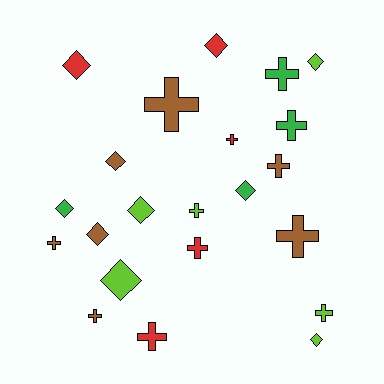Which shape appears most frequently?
Cross, with 12 objects.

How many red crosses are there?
There are 3 red crosses.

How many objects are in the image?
There are 22 objects.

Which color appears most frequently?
Brown, with 7 objects.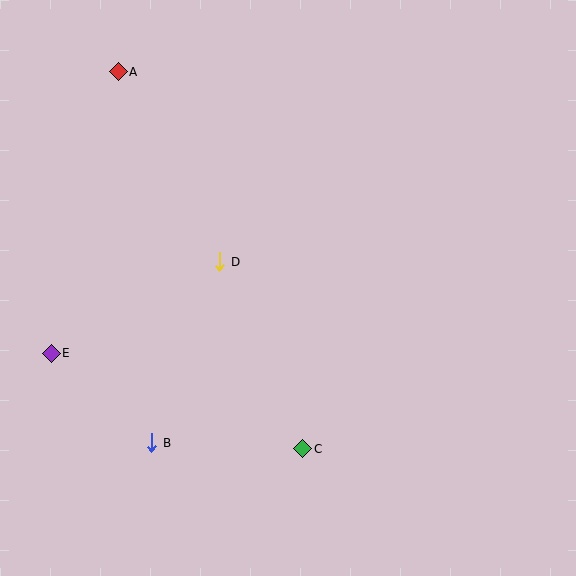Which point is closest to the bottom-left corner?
Point B is closest to the bottom-left corner.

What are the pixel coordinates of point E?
Point E is at (51, 353).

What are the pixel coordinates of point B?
Point B is at (152, 443).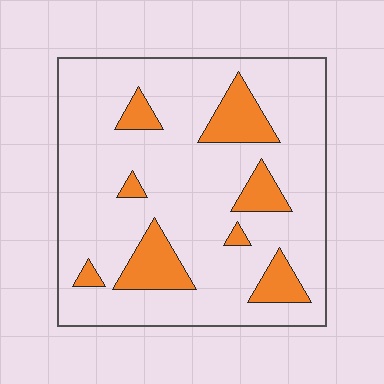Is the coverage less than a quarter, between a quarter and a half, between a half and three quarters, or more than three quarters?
Less than a quarter.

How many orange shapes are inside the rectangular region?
8.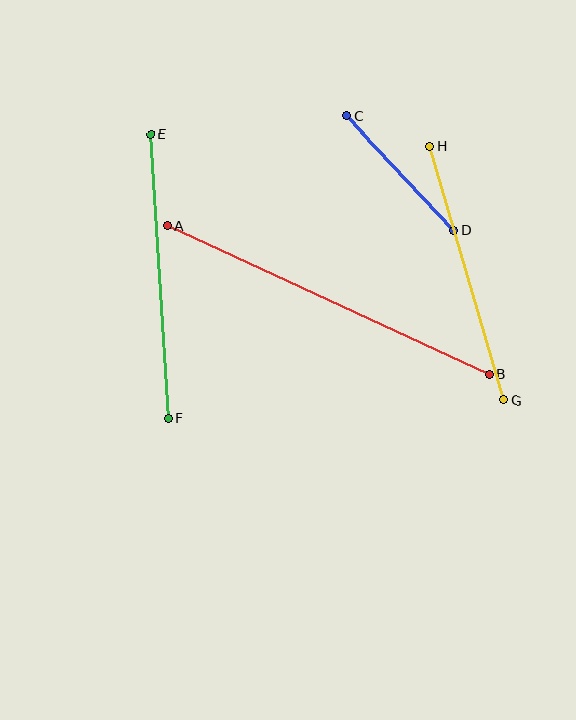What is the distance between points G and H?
The distance is approximately 264 pixels.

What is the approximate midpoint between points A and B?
The midpoint is at approximately (328, 300) pixels.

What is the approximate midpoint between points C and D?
The midpoint is at approximately (400, 173) pixels.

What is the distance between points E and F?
The distance is approximately 285 pixels.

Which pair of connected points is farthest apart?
Points A and B are farthest apart.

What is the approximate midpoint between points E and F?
The midpoint is at approximately (159, 276) pixels.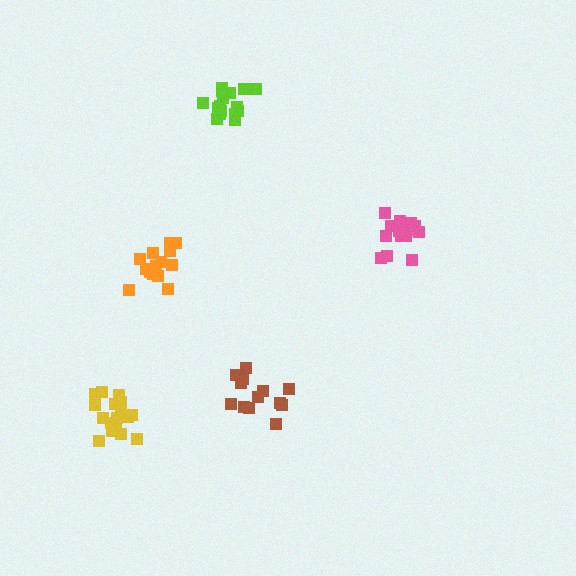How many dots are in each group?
Group 1: 13 dots, Group 2: 16 dots, Group 3: 15 dots, Group 4: 17 dots, Group 5: 14 dots (75 total).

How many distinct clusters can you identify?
There are 5 distinct clusters.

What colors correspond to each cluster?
The clusters are colored: brown, lime, pink, yellow, orange.